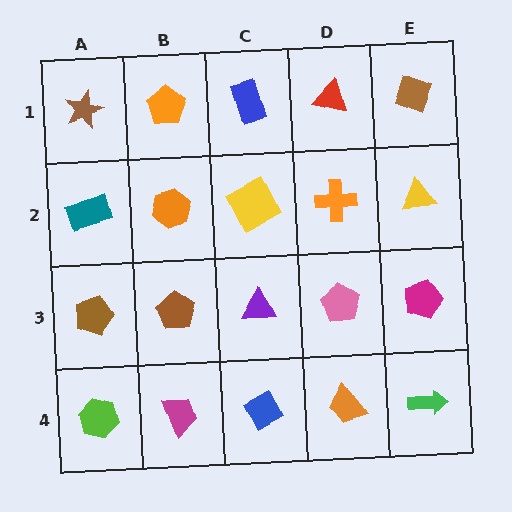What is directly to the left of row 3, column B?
A brown pentagon.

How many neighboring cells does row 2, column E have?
3.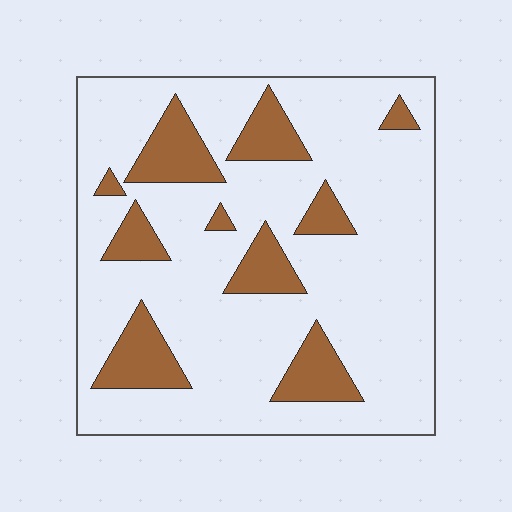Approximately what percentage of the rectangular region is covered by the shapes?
Approximately 20%.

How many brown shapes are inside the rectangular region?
10.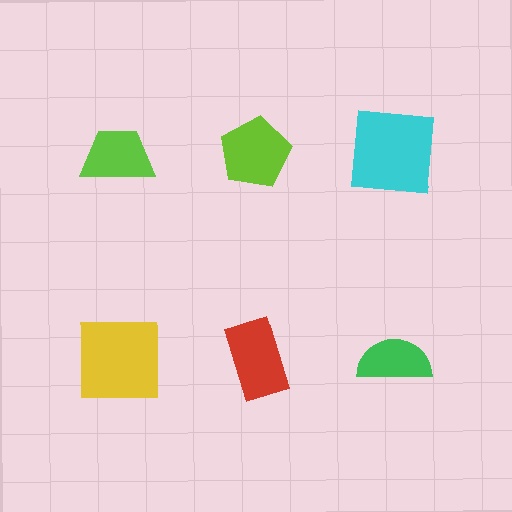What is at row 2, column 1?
A yellow square.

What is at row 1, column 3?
A cyan square.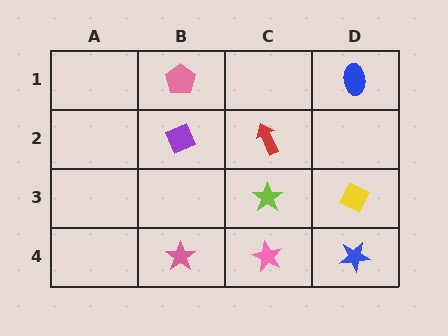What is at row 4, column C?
A pink star.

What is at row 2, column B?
A purple diamond.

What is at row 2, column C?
A red arrow.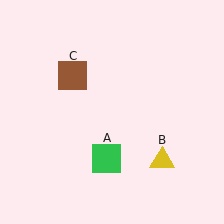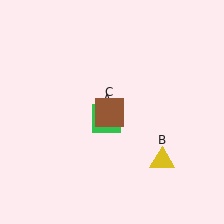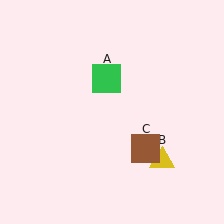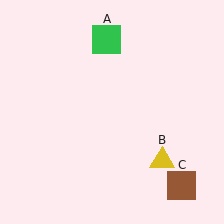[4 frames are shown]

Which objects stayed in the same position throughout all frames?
Yellow triangle (object B) remained stationary.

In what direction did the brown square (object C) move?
The brown square (object C) moved down and to the right.